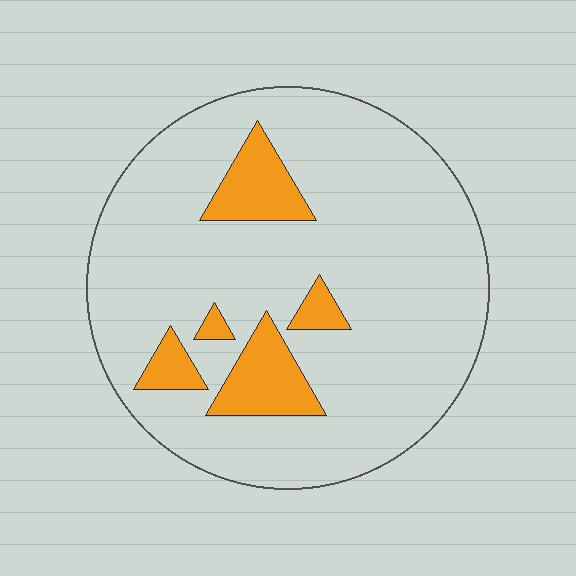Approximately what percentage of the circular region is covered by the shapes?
Approximately 15%.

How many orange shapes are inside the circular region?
5.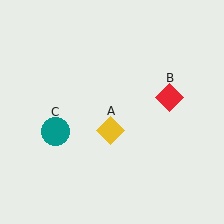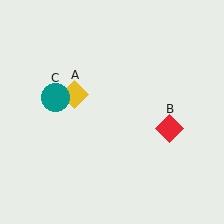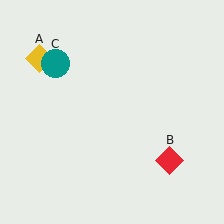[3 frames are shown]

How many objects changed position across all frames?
3 objects changed position: yellow diamond (object A), red diamond (object B), teal circle (object C).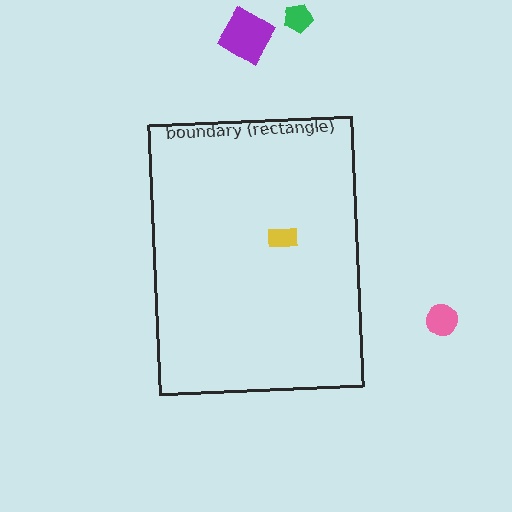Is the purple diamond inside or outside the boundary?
Outside.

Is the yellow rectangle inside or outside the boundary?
Inside.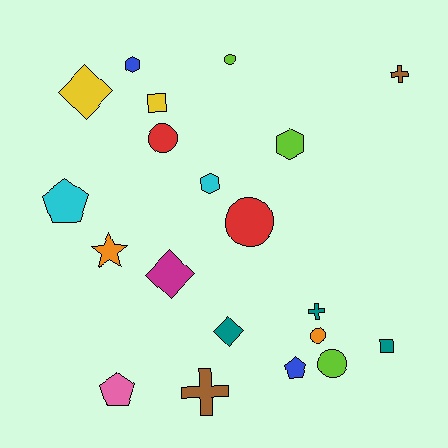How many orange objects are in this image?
There are 2 orange objects.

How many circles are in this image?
There are 5 circles.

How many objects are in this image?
There are 20 objects.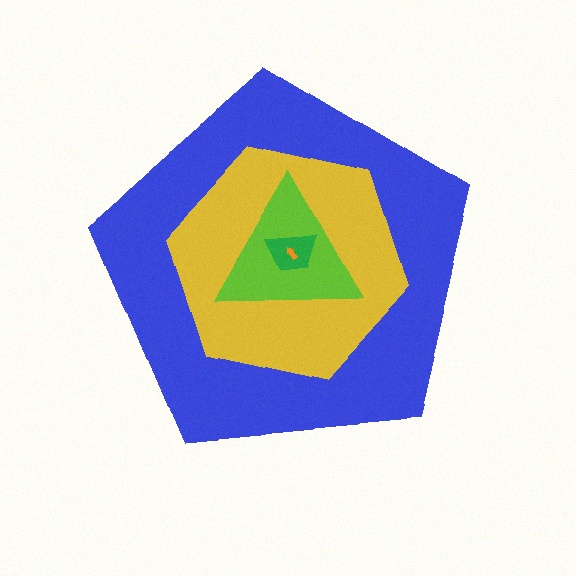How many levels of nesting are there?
5.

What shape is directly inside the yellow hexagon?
The lime triangle.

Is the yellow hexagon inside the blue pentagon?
Yes.